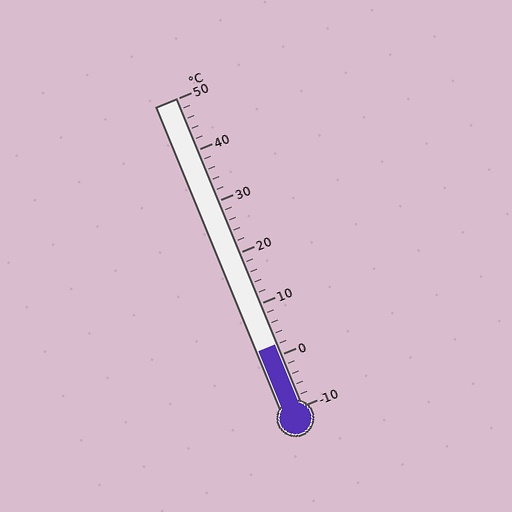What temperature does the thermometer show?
The thermometer shows approximately 2°C.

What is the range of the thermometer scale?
The thermometer scale ranges from -10°C to 50°C.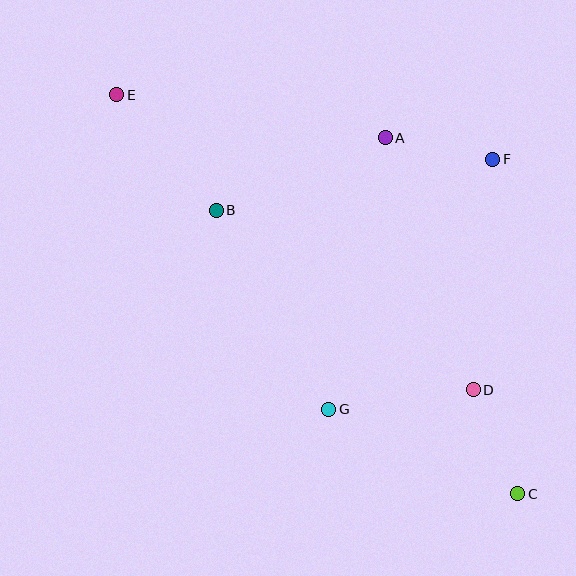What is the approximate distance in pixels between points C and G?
The distance between C and G is approximately 207 pixels.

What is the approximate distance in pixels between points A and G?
The distance between A and G is approximately 277 pixels.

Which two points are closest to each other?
Points A and F are closest to each other.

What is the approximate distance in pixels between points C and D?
The distance between C and D is approximately 113 pixels.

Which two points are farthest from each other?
Points C and E are farthest from each other.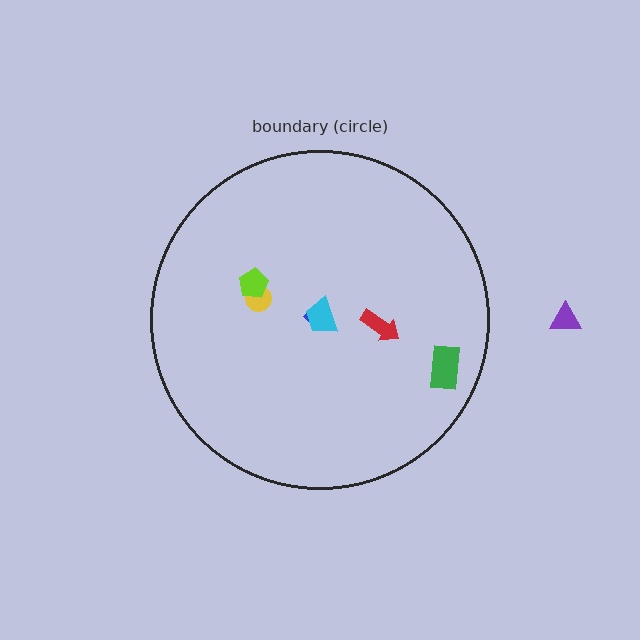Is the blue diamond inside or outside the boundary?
Inside.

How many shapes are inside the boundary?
6 inside, 1 outside.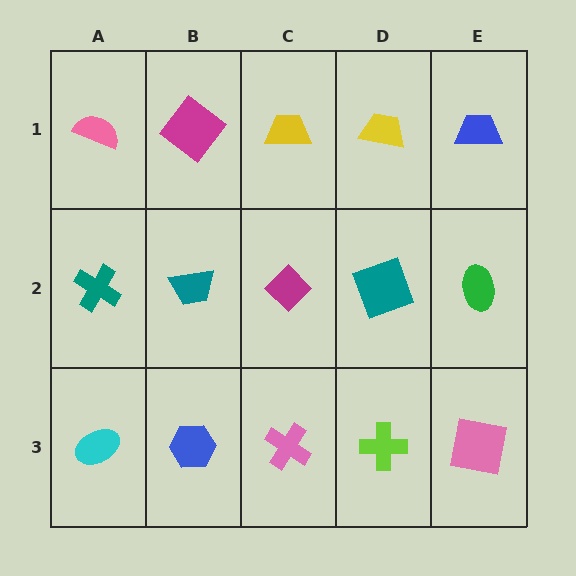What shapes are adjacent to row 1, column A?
A teal cross (row 2, column A), a magenta diamond (row 1, column B).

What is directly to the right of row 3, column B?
A pink cross.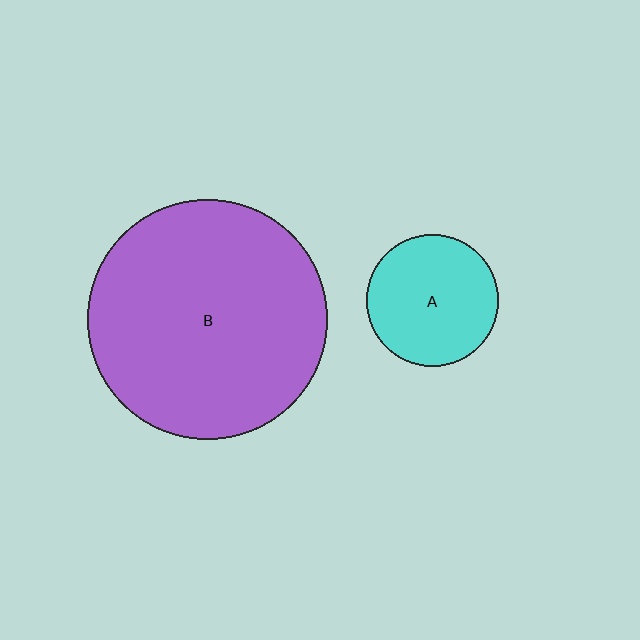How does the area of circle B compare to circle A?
Approximately 3.3 times.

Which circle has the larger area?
Circle B (purple).